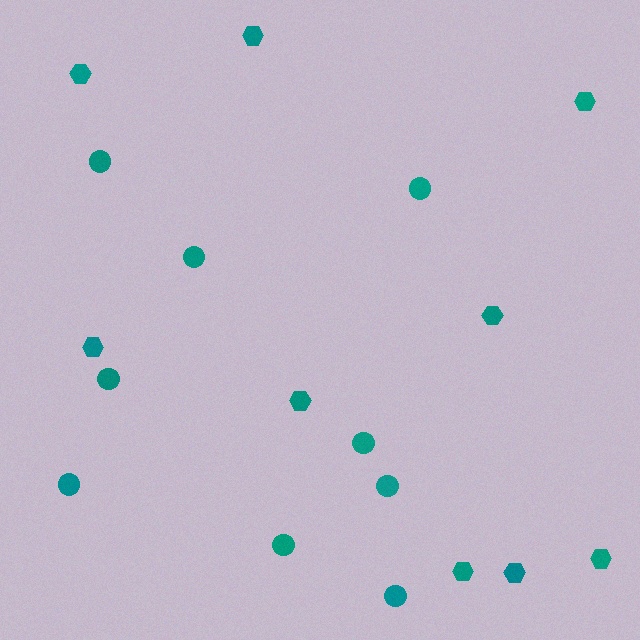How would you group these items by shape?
There are 2 groups: one group of hexagons (9) and one group of circles (9).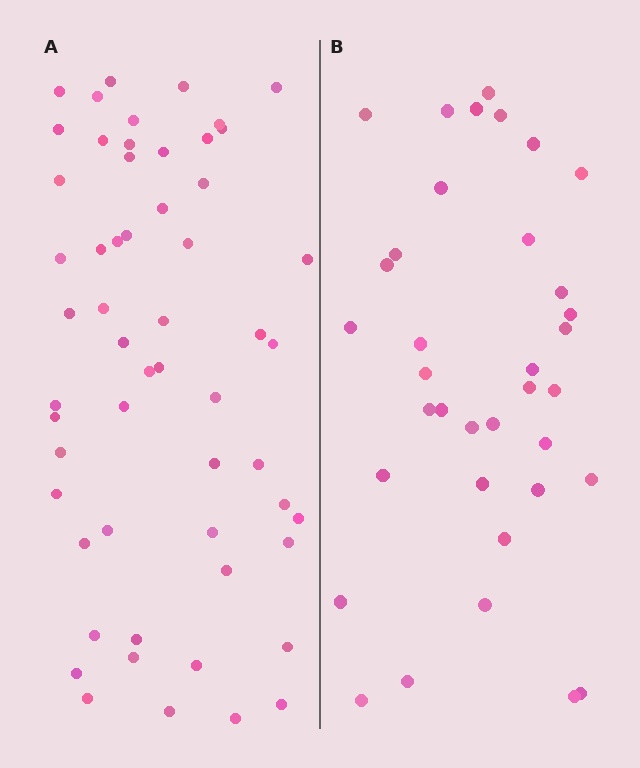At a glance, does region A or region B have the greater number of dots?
Region A (the left region) has more dots.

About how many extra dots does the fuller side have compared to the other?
Region A has approximately 20 more dots than region B.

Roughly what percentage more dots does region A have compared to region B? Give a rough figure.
About 55% more.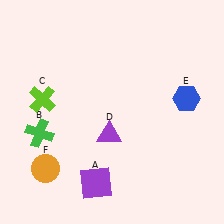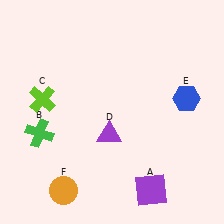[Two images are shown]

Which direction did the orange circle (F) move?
The orange circle (F) moved down.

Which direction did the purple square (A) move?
The purple square (A) moved right.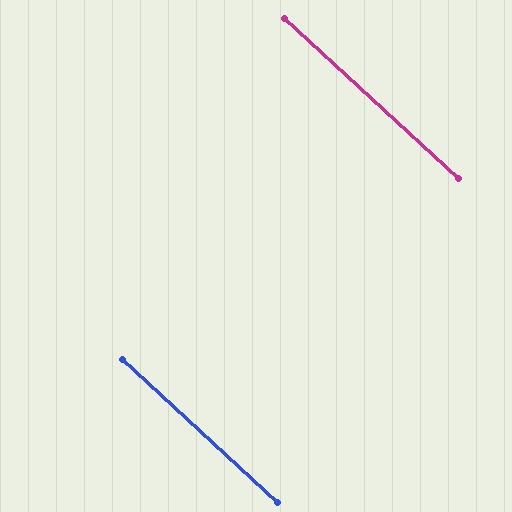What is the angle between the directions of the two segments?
Approximately 0 degrees.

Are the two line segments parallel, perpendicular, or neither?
Parallel — their directions differ by only 0.1°.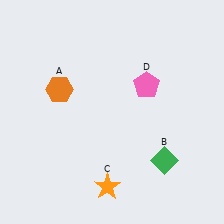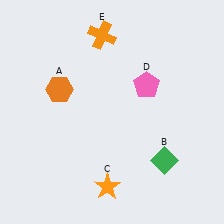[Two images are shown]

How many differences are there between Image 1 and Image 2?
There is 1 difference between the two images.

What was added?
An orange cross (E) was added in Image 2.